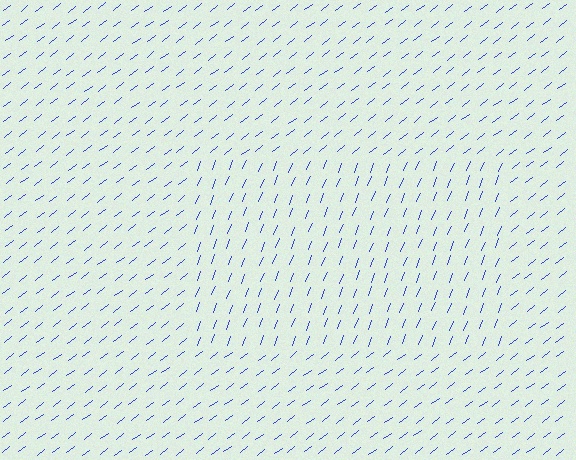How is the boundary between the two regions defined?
The boundary is defined purely by a change in line orientation (approximately 31 degrees difference). All lines are the same color and thickness.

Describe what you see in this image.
The image is filled with small blue line segments. A rectangle region in the image has lines oriented differently from the surrounding lines, creating a visible texture boundary.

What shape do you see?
I see a rectangle.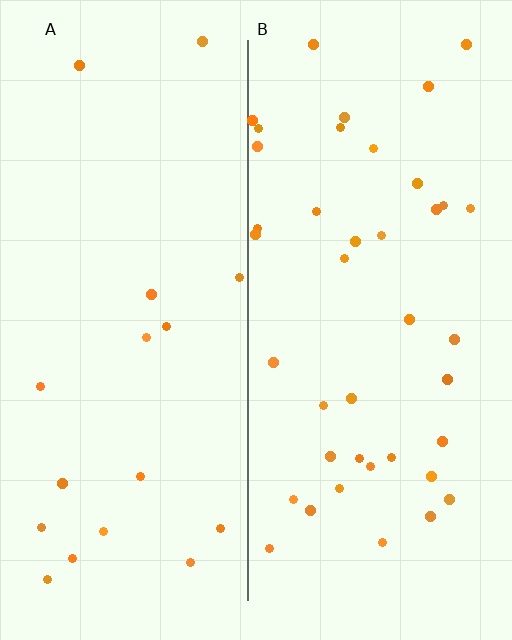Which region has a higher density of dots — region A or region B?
B (the right).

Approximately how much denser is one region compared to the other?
Approximately 2.3× — region B over region A.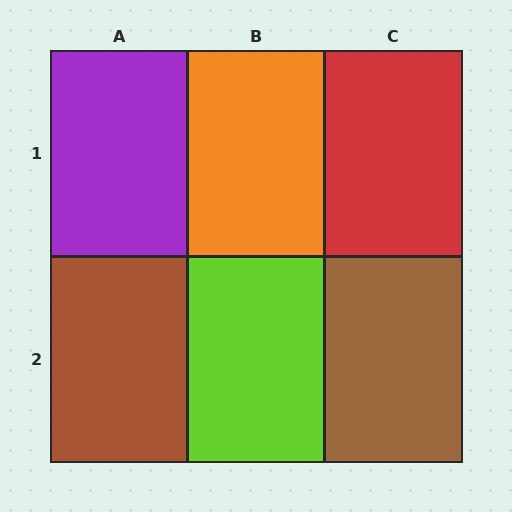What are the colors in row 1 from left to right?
Purple, orange, red.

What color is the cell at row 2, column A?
Brown.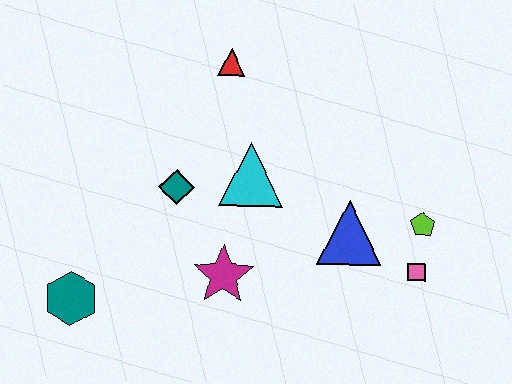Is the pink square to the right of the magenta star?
Yes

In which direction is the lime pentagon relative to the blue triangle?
The lime pentagon is to the right of the blue triangle.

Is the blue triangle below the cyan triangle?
Yes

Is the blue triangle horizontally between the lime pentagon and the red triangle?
Yes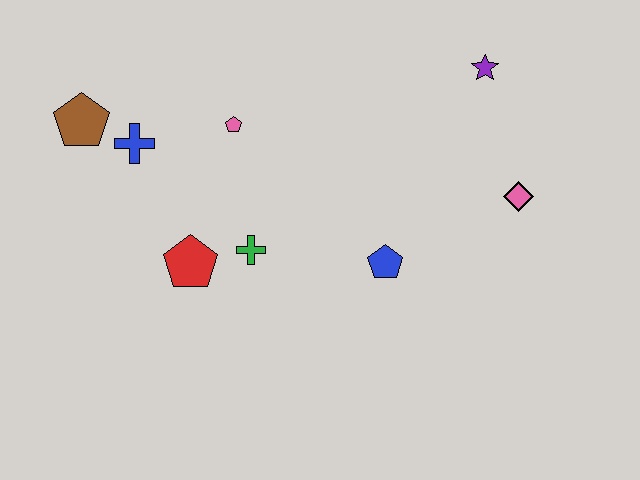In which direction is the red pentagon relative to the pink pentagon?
The red pentagon is below the pink pentagon.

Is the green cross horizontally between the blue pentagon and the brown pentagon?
Yes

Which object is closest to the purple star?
The pink diamond is closest to the purple star.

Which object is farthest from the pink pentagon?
The pink diamond is farthest from the pink pentagon.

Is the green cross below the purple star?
Yes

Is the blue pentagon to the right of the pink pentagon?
Yes